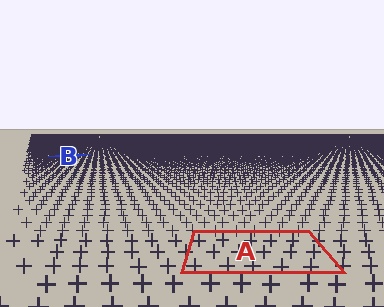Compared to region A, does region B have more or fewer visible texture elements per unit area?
Region B has more texture elements per unit area — they are packed more densely because it is farther away.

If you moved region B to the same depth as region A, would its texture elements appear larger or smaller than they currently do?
They would appear larger. At a closer depth, the same texture elements are projected at a bigger on-screen size.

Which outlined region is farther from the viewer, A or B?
Region B is farther from the viewer — the texture elements inside it appear smaller and more densely packed.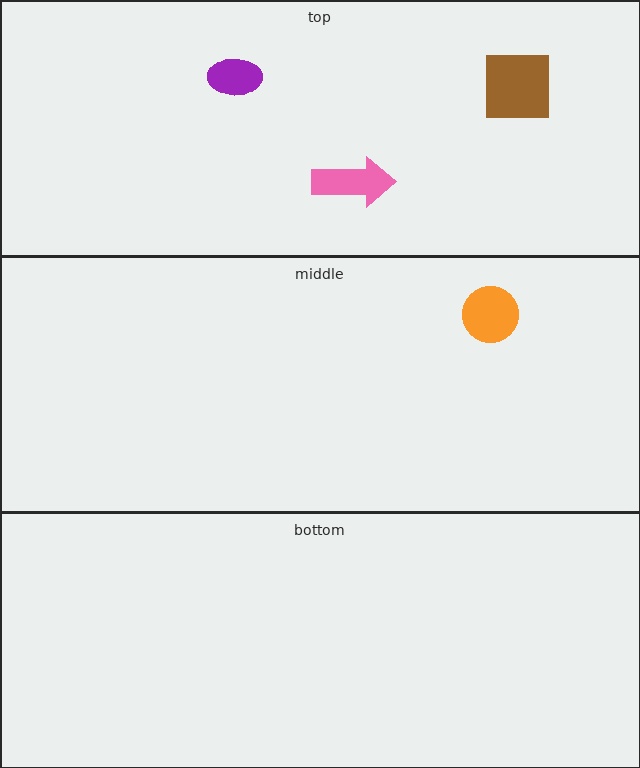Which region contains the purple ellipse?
The top region.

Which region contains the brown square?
The top region.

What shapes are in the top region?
The purple ellipse, the pink arrow, the brown square.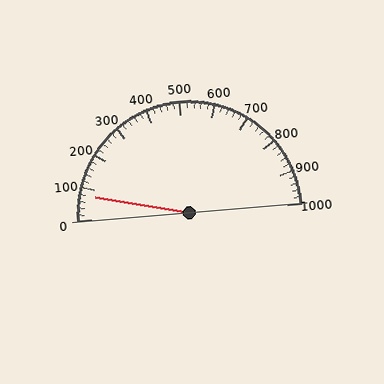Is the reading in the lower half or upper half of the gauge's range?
The reading is in the lower half of the range (0 to 1000).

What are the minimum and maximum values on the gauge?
The gauge ranges from 0 to 1000.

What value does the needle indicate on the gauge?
The needle indicates approximately 80.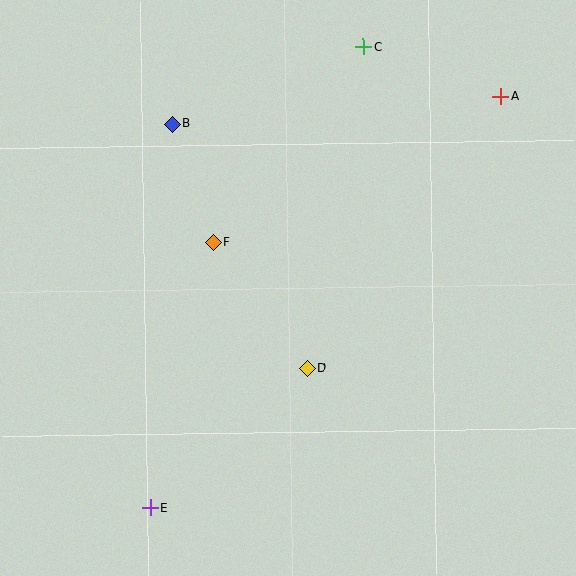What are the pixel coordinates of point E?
Point E is at (151, 508).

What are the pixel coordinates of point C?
Point C is at (363, 47).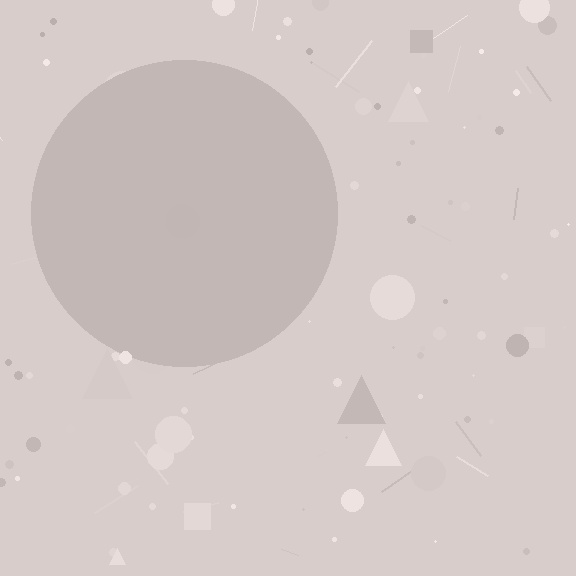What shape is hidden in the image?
A circle is hidden in the image.